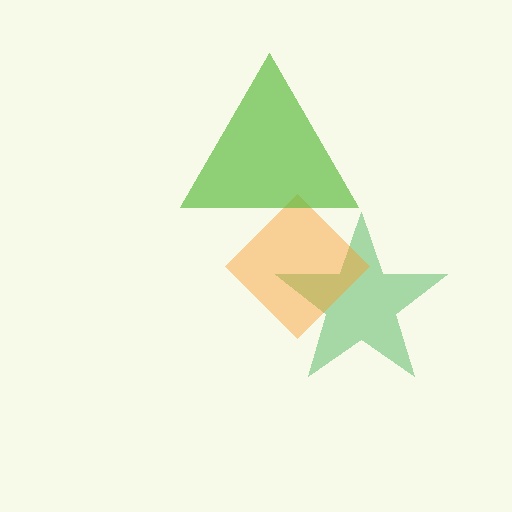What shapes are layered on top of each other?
The layered shapes are: a green star, an orange diamond, a lime triangle.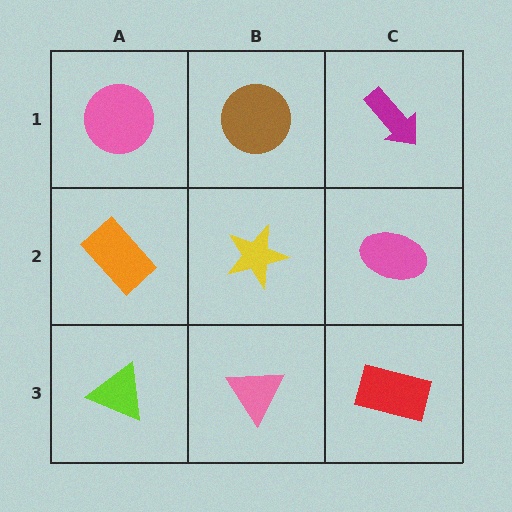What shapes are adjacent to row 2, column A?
A pink circle (row 1, column A), a lime triangle (row 3, column A), a yellow star (row 2, column B).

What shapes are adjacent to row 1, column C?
A pink ellipse (row 2, column C), a brown circle (row 1, column B).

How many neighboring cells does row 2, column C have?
3.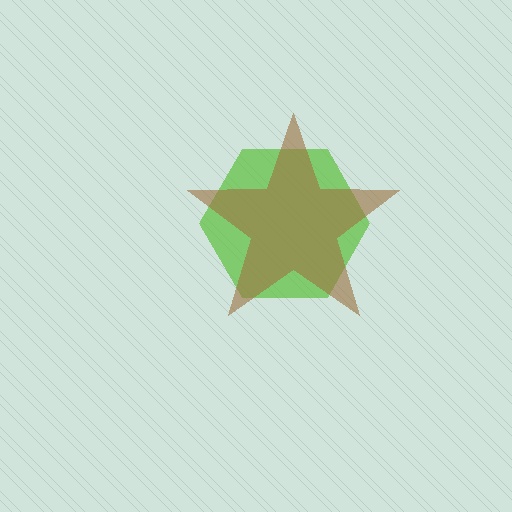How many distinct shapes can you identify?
There are 2 distinct shapes: a lime hexagon, a brown star.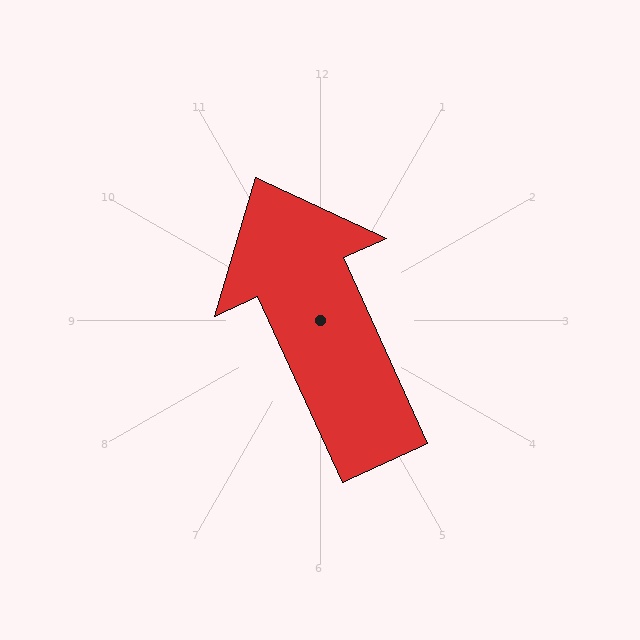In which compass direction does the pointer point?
Northwest.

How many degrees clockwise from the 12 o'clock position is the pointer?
Approximately 336 degrees.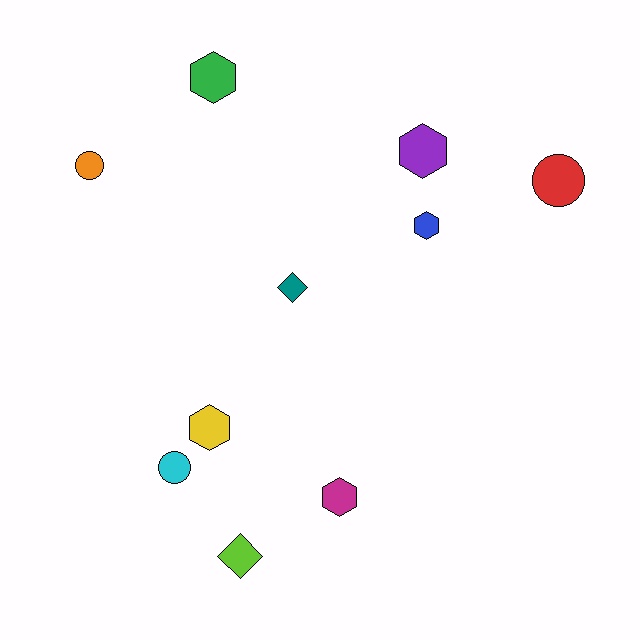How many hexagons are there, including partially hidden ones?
There are 5 hexagons.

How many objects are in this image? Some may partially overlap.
There are 10 objects.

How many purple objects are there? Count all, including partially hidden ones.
There is 1 purple object.